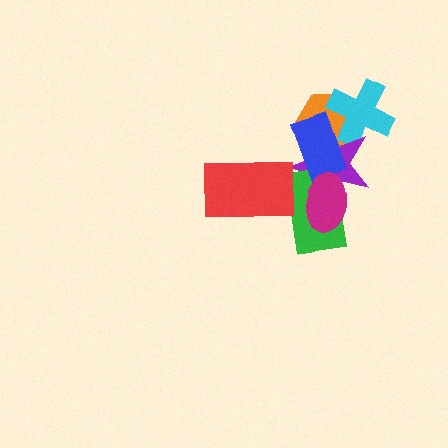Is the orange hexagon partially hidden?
Yes, it is partially covered by another shape.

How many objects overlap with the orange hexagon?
3 objects overlap with the orange hexagon.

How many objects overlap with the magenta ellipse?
2 objects overlap with the magenta ellipse.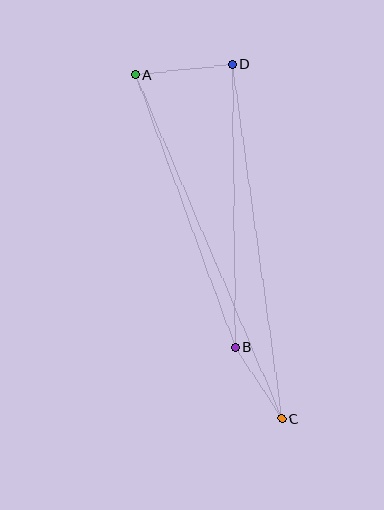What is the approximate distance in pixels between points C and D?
The distance between C and D is approximately 358 pixels.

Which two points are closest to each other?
Points B and C are closest to each other.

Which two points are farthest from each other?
Points A and C are farthest from each other.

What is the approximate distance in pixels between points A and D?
The distance between A and D is approximately 98 pixels.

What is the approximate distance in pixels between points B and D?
The distance between B and D is approximately 283 pixels.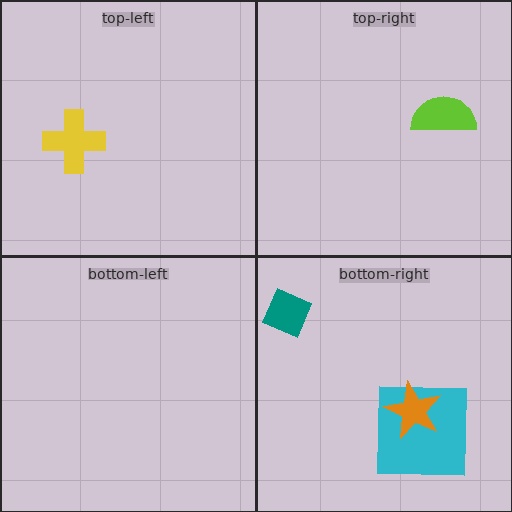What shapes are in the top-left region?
The yellow cross.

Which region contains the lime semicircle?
The top-right region.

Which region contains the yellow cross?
The top-left region.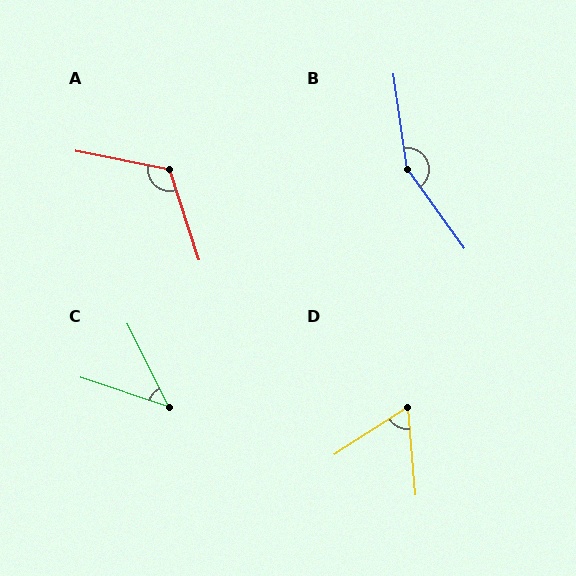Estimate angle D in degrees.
Approximately 62 degrees.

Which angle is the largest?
B, at approximately 152 degrees.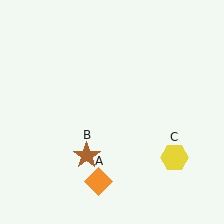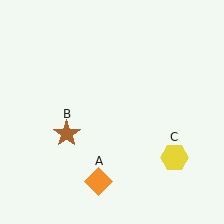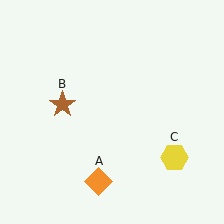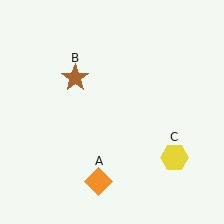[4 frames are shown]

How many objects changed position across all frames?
1 object changed position: brown star (object B).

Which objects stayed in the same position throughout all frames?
Orange diamond (object A) and yellow hexagon (object C) remained stationary.